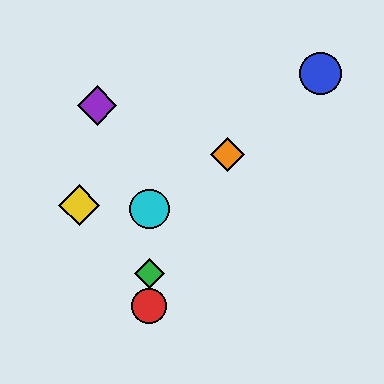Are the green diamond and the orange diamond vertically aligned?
No, the green diamond is at x≈149 and the orange diamond is at x≈227.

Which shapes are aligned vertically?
The red circle, the green diamond, the cyan circle are aligned vertically.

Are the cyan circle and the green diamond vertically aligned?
Yes, both are at x≈149.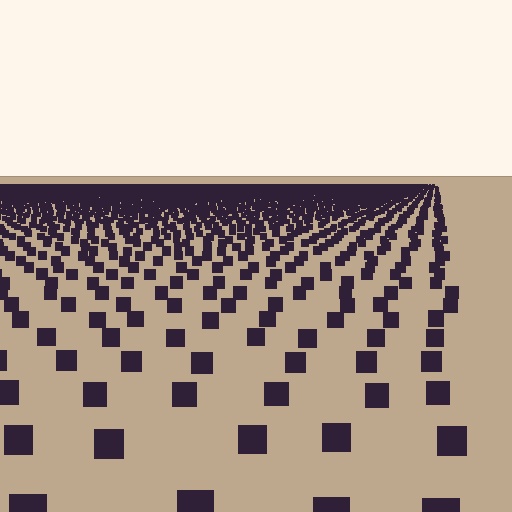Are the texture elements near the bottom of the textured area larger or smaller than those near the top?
Larger. Near the bottom, elements are closer to the viewer and appear at a bigger on-screen size.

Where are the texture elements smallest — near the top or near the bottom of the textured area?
Near the top.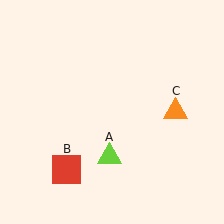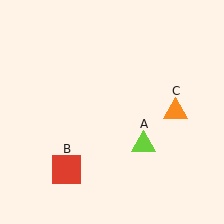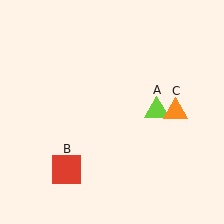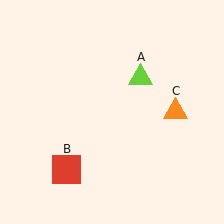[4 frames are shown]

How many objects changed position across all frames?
1 object changed position: lime triangle (object A).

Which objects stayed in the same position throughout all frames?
Red square (object B) and orange triangle (object C) remained stationary.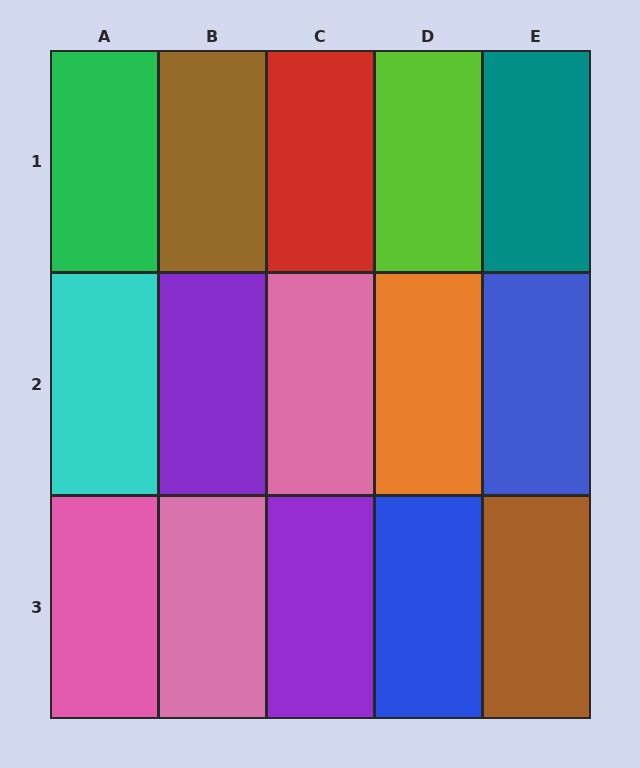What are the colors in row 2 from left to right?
Cyan, purple, pink, orange, blue.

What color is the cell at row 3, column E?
Brown.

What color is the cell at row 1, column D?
Lime.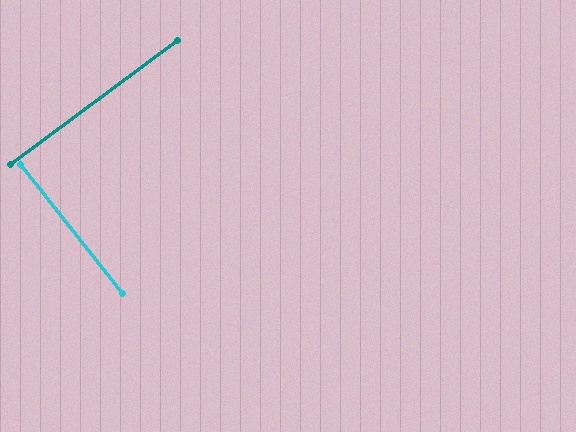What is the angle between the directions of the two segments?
Approximately 88 degrees.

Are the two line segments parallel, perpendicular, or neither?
Perpendicular — they meet at approximately 88°.